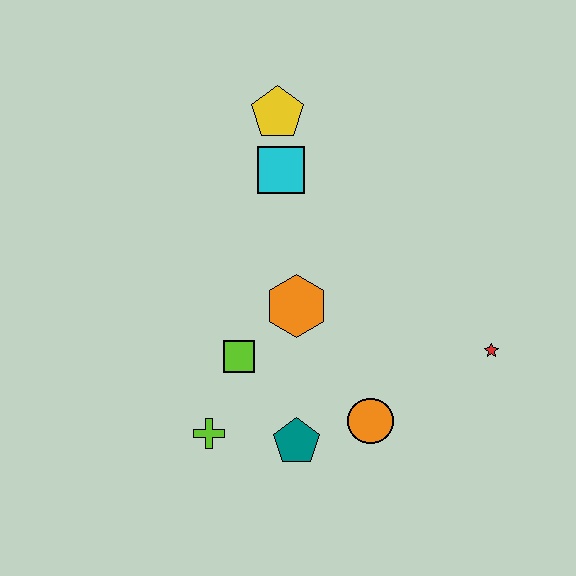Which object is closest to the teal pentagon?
The orange circle is closest to the teal pentagon.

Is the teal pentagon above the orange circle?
No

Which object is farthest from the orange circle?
The yellow pentagon is farthest from the orange circle.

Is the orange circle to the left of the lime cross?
No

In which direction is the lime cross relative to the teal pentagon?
The lime cross is to the left of the teal pentagon.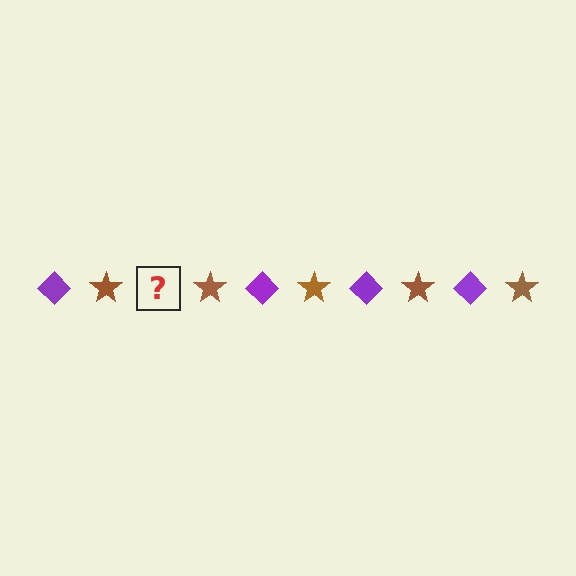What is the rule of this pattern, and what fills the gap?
The rule is that the pattern alternates between purple diamond and brown star. The gap should be filled with a purple diamond.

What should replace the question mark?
The question mark should be replaced with a purple diamond.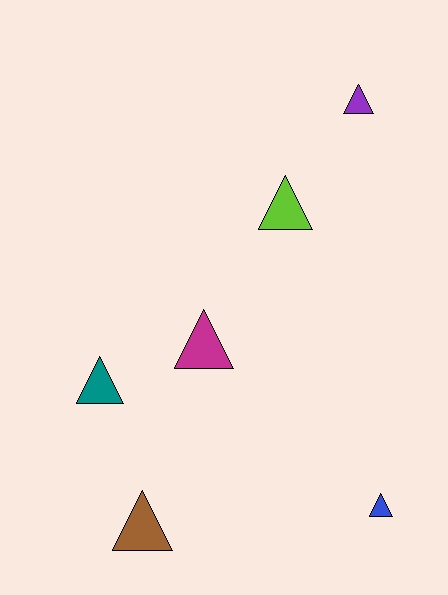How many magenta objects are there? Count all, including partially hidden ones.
There is 1 magenta object.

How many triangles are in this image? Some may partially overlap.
There are 6 triangles.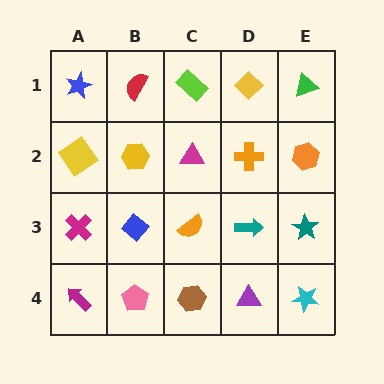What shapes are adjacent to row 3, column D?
An orange cross (row 2, column D), a purple triangle (row 4, column D), an orange semicircle (row 3, column C), a teal star (row 3, column E).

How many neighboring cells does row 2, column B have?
4.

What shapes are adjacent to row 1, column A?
A yellow diamond (row 2, column A), a red semicircle (row 1, column B).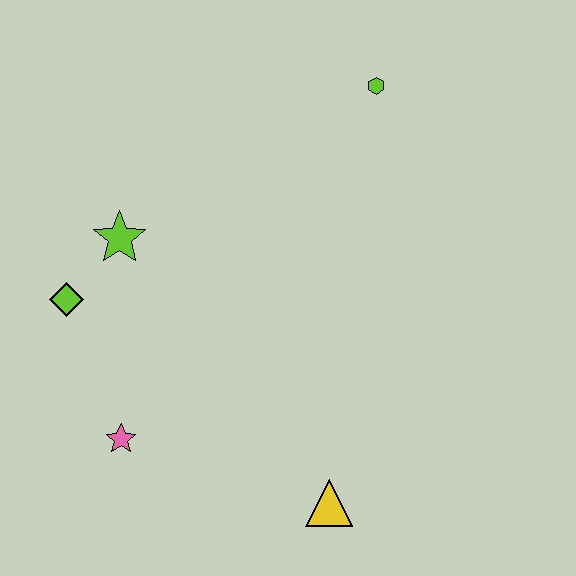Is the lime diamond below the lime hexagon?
Yes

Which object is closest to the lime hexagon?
The lime star is closest to the lime hexagon.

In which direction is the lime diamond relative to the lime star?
The lime diamond is below the lime star.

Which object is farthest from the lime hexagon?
The pink star is farthest from the lime hexagon.